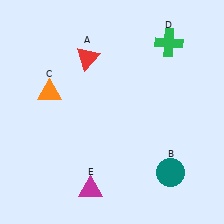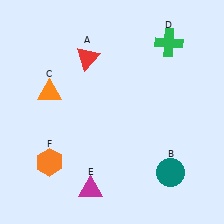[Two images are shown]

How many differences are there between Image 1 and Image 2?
There is 1 difference between the two images.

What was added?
An orange hexagon (F) was added in Image 2.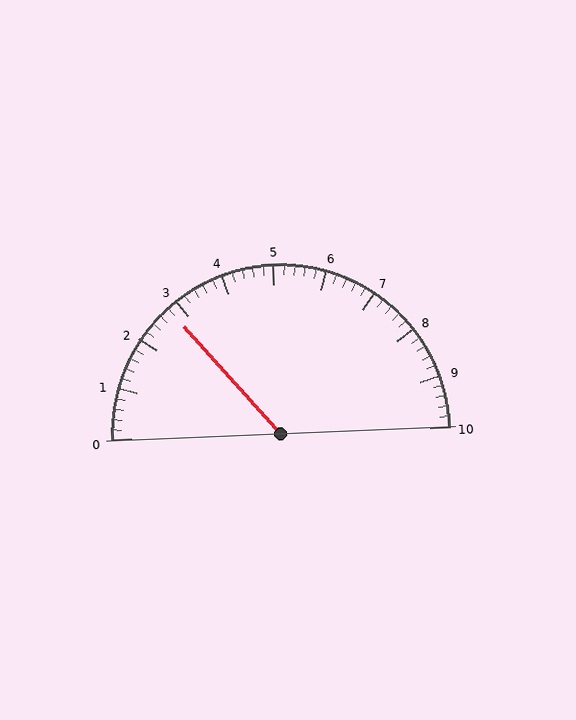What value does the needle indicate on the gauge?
The needle indicates approximately 2.8.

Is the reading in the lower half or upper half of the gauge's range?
The reading is in the lower half of the range (0 to 10).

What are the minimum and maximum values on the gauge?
The gauge ranges from 0 to 10.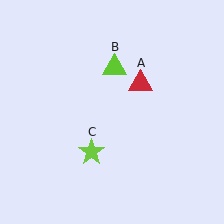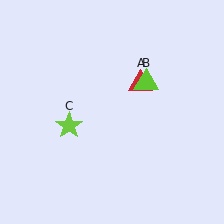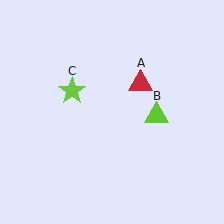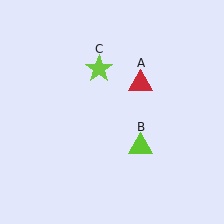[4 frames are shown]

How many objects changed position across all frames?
2 objects changed position: lime triangle (object B), lime star (object C).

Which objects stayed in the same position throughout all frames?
Red triangle (object A) remained stationary.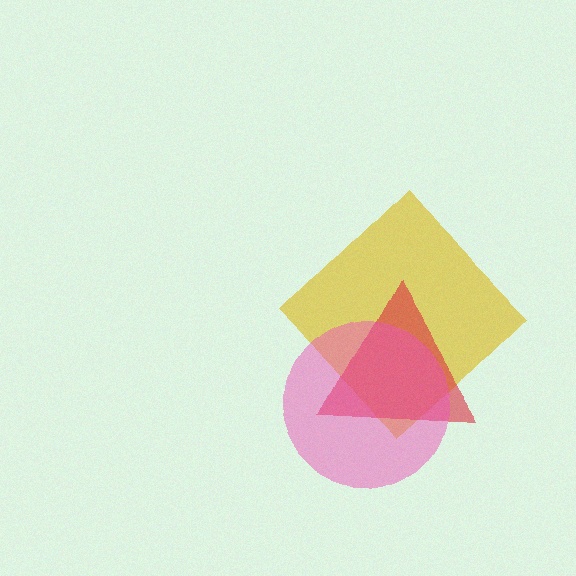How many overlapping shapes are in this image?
There are 3 overlapping shapes in the image.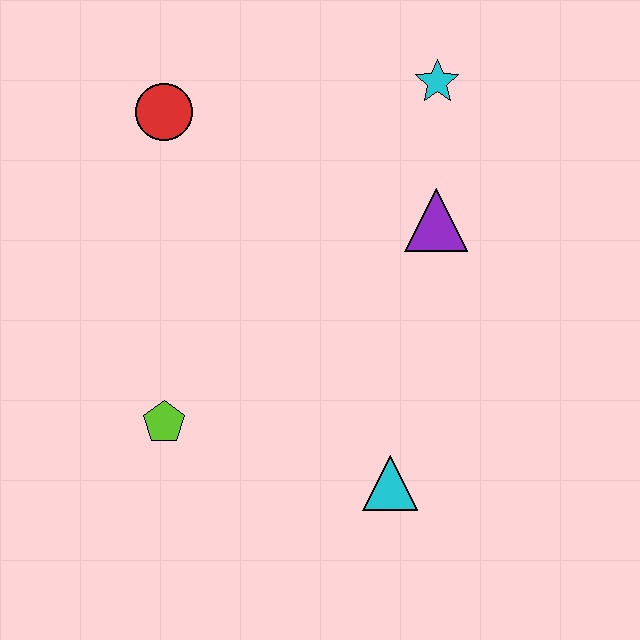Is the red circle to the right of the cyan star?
No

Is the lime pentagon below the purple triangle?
Yes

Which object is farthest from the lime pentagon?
The cyan star is farthest from the lime pentagon.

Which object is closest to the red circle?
The cyan star is closest to the red circle.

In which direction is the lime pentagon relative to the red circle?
The lime pentagon is below the red circle.